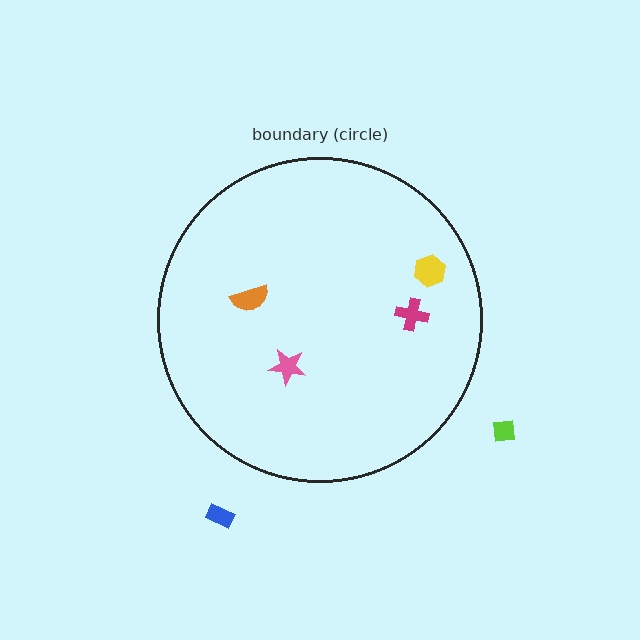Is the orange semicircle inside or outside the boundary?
Inside.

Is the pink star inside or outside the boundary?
Inside.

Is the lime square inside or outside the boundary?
Outside.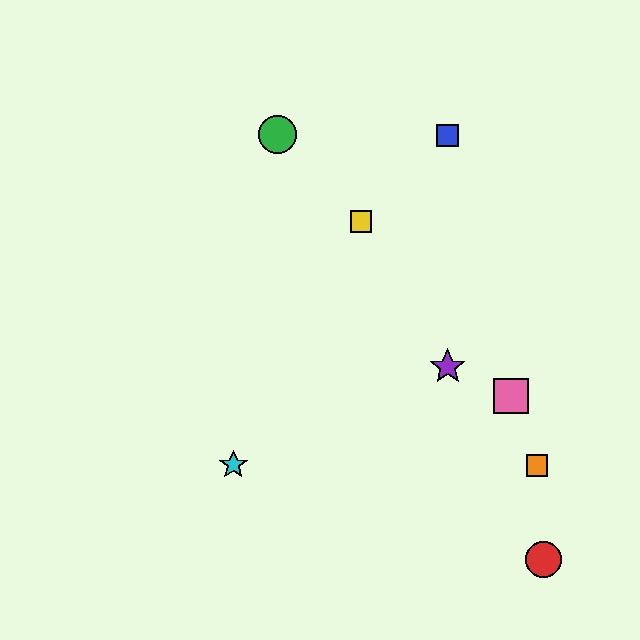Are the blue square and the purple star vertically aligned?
Yes, both are at x≈448.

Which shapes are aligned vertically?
The blue square, the purple star are aligned vertically.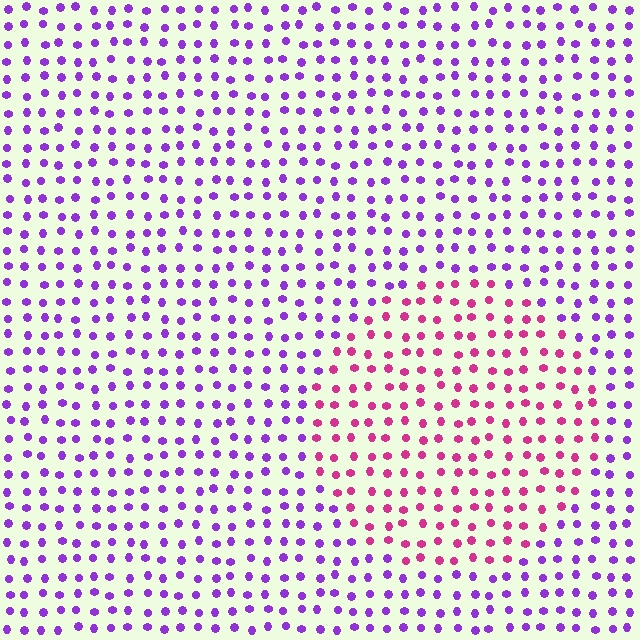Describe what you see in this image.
The image is filled with small purple elements in a uniform arrangement. A circle-shaped region is visible where the elements are tinted to a slightly different hue, forming a subtle color boundary.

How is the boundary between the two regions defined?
The boundary is defined purely by a slight shift in hue (about 50 degrees). Spacing, size, and orientation are identical on both sides.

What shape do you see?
I see a circle.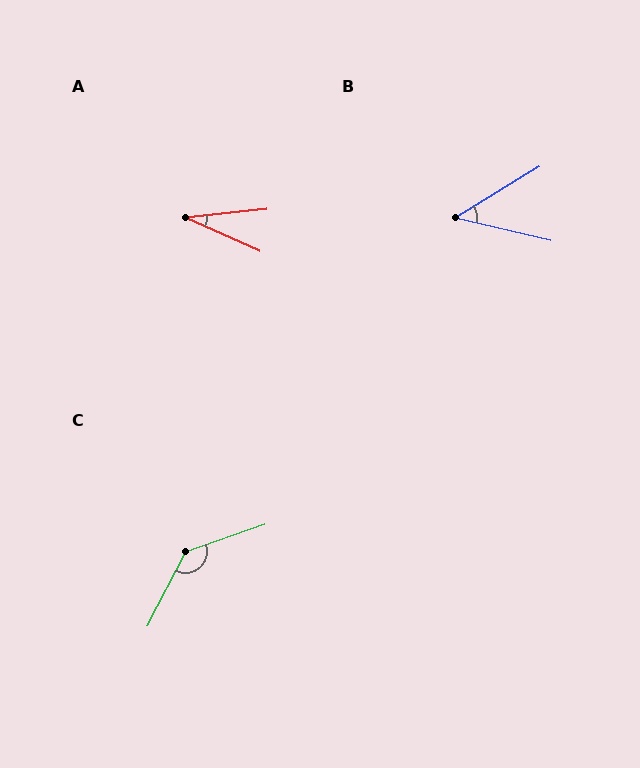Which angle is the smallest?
A, at approximately 30 degrees.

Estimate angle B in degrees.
Approximately 45 degrees.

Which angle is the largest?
C, at approximately 136 degrees.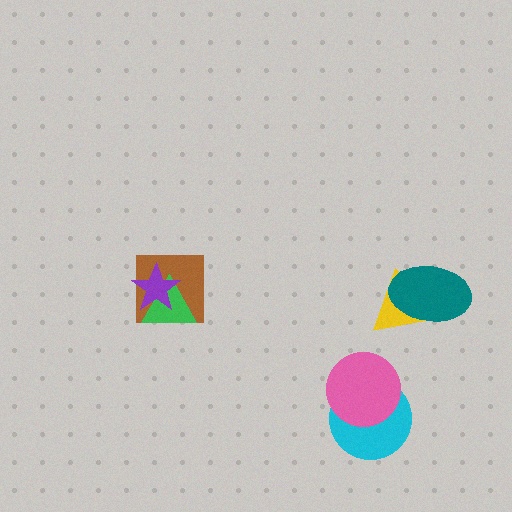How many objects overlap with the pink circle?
1 object overlaps with the pink circle.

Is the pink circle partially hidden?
No, no other shape covers it.